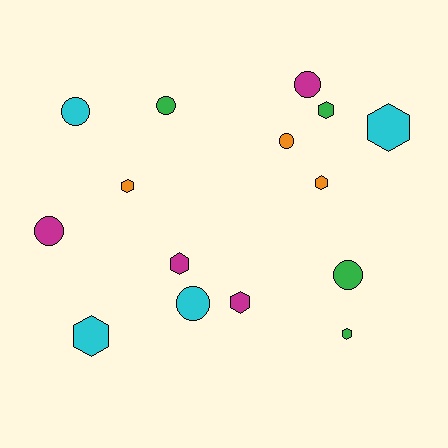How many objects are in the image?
There are 15 objects.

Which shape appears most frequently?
Hexagon, with 8 objects.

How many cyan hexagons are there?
There are 2 cyan hexagons.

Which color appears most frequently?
Cyan, with 4 objects.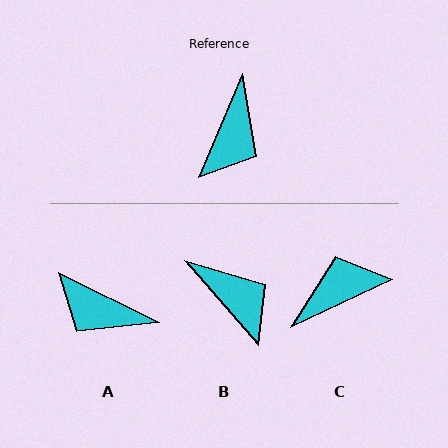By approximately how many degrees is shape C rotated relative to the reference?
Approximately 138 degrees counter-clockwise.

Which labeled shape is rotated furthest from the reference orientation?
C, about 138 degrees away.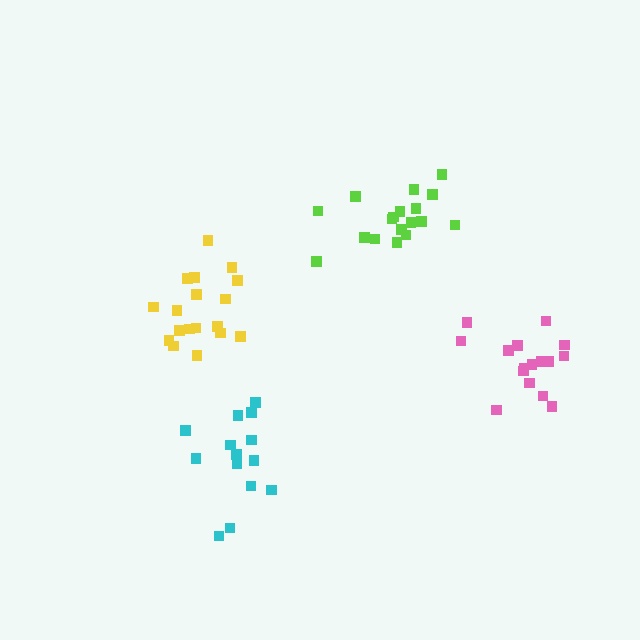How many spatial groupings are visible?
There are 4 spatial groupings.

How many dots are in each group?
Group 1: 16 dots, Group 2: 18 dots, Group 3: 18 dots, Group 4: 14 dots (66 total).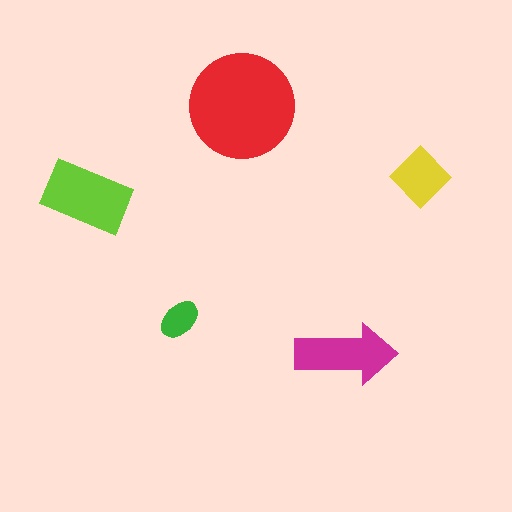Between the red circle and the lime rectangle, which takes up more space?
The red circle.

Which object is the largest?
The red circle.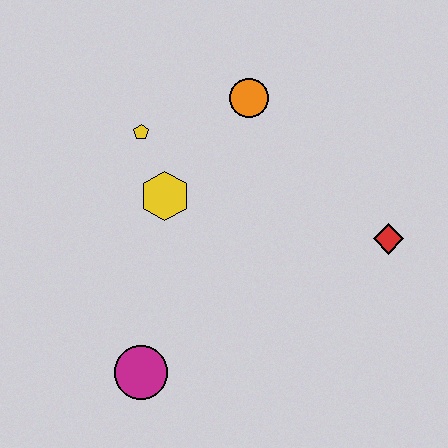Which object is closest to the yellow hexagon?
The yellow pentagon is closest to the yellow hexagon.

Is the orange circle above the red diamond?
Yes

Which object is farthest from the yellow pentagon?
The red diamond is farthest from the yellow pentagon.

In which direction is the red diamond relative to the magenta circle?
The red diamond is to the right of the magenta circle.